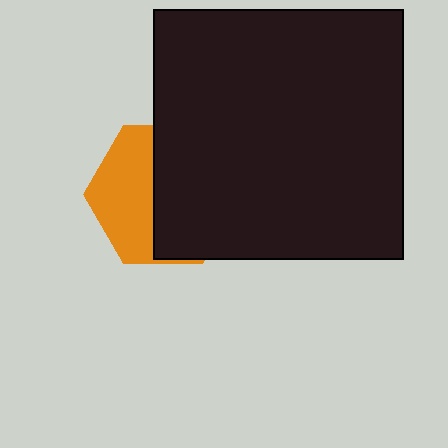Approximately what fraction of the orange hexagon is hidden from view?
Roughly 57% of the orange hexagon is hidden behind the black square.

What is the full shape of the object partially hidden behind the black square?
The partially hidden object is an orange hexagon.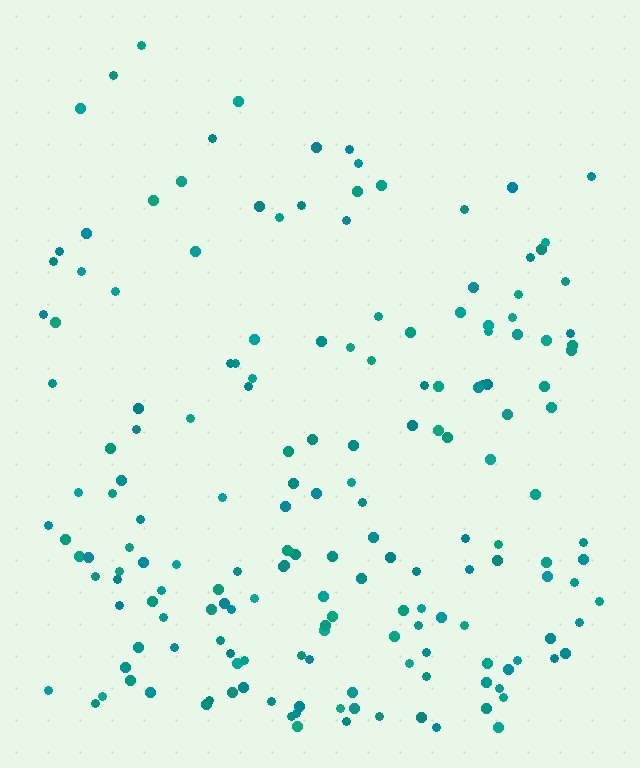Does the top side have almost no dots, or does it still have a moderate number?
Still a moderate number, just noticeably fewer than the bottom.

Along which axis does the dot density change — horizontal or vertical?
Vertical.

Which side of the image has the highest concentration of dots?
The bottom.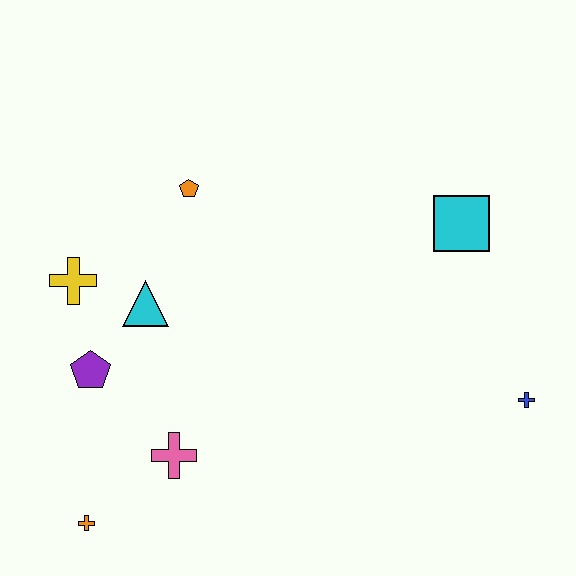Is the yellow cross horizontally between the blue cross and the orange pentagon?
No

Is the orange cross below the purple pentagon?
Yes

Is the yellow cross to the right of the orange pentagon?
No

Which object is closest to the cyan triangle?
The yellow cross is closest to the cyan triangle.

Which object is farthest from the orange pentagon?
The blue cross is farthest from the orange pentagon.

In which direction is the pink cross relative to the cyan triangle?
The pink cross is below the cyan triangle.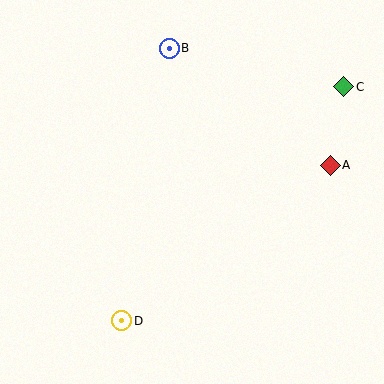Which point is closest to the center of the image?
Point A at (330, 165) is closest to the center.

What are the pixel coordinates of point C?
Point C is at (344, 87).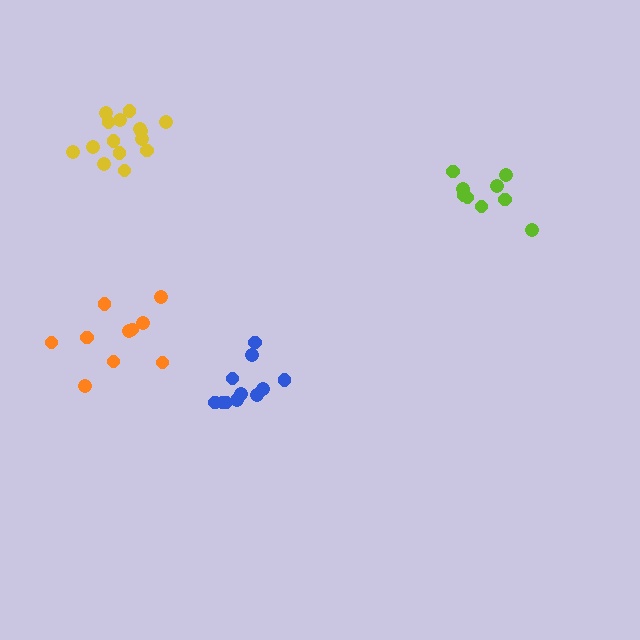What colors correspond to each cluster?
The clusters are colored: blue, lime, yellow, orange.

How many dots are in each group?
Group 1: 11 dots, Group 2: 9 dots, Group 3: 15 dots, Group 4: 10 dots (45 total).